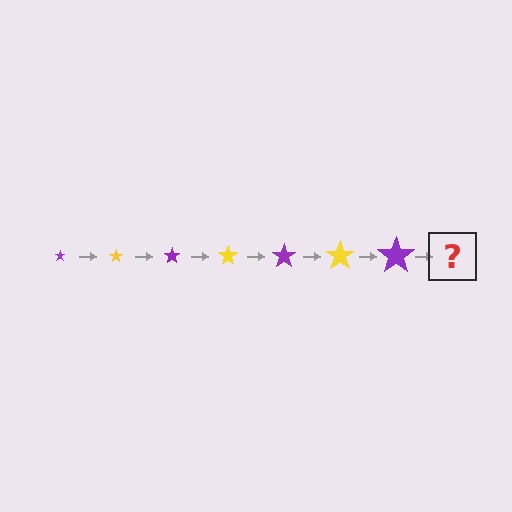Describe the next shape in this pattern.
It should be a yellow star, larger than the previous one.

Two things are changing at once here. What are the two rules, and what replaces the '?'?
The two rules are that the star grows larger each step and the color cycles through purple and yellow. The '?' should be a yellow star, larger than the previous one.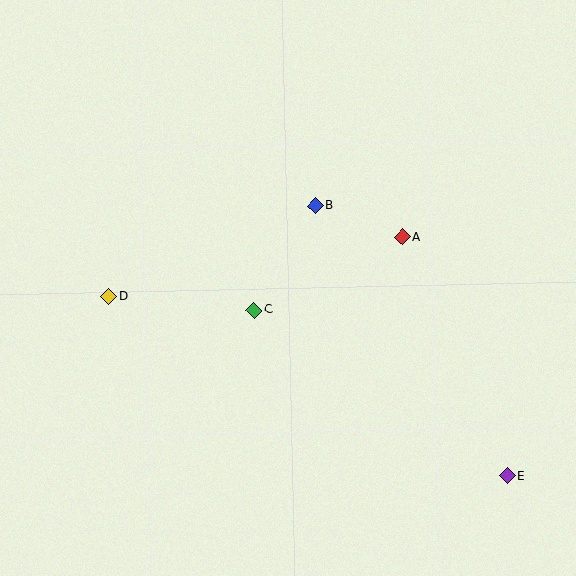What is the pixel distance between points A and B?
The distance between A and B is 93 pixels.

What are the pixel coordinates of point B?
Point B is at (315, 205).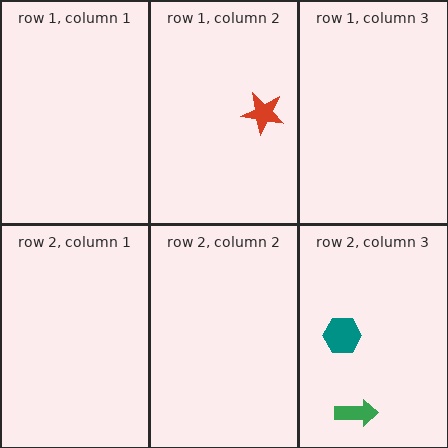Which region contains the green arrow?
The row 2, column 3 region.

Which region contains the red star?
The row 1, column 2 region.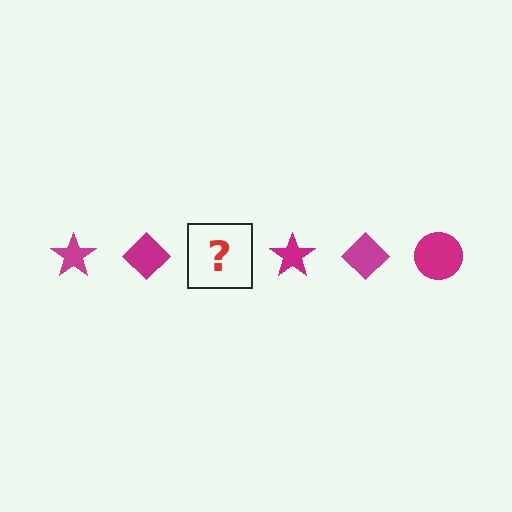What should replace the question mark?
The question mark should be replaced with a magenta circle.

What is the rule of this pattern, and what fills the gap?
The rule is that the pattern cycles through star, diamond, circle shapes in magenta. The gap should be filled with a magenta circle.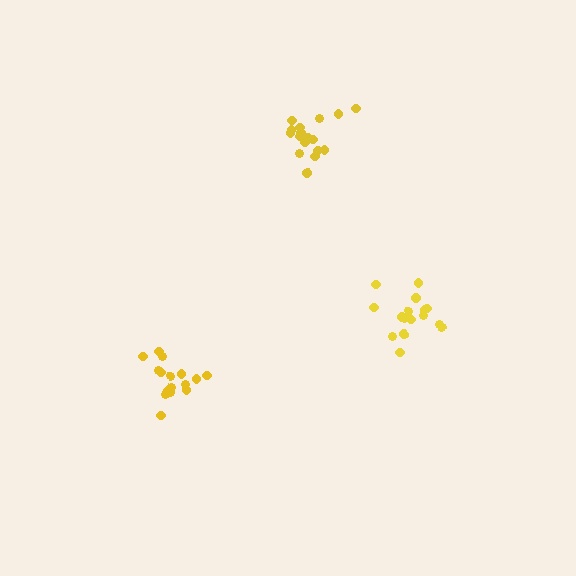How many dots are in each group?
Group 1: 17 dots, Group 2: 17 dots, Group 3: 16 dots (50 total).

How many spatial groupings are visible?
There are 3 spatial groupings.